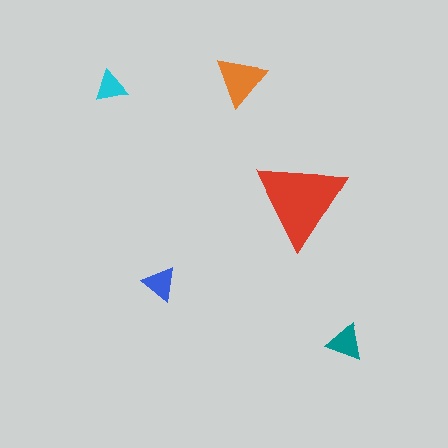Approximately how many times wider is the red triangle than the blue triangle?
About 2.5 times wider.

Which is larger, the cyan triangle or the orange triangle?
The orange one.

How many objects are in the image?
There are 5 objects in the image.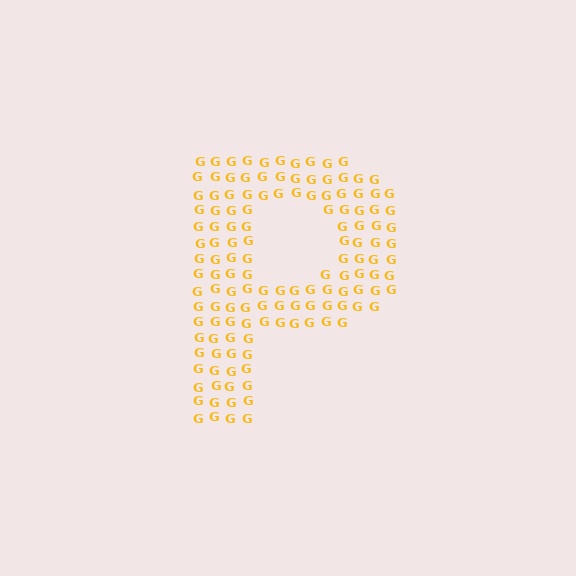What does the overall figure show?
The overall figure shows the letter P.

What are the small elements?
The small elements are letter G's.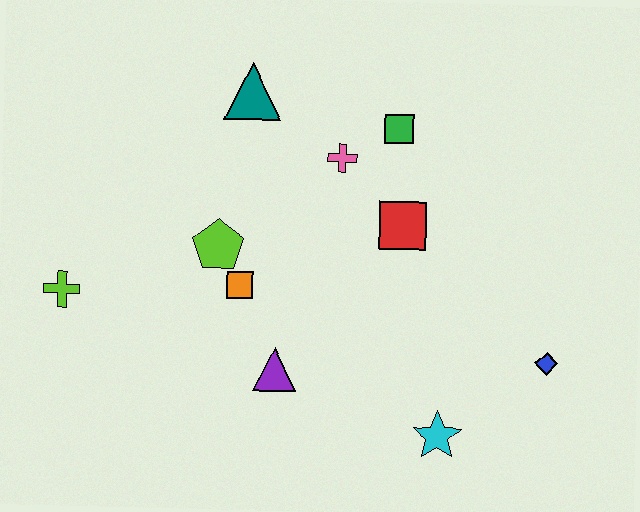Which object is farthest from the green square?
The lime cross is farthest from the green square.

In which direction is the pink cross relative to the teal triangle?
The pink cross is to the right of the teal triangle.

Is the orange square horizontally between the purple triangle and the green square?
No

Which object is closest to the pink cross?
The green square is closest to the pink cross.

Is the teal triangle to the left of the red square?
Yes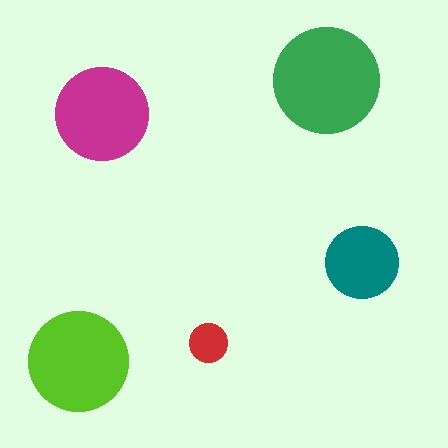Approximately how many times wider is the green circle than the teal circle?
About 1.5 times wider.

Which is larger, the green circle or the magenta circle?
The green one.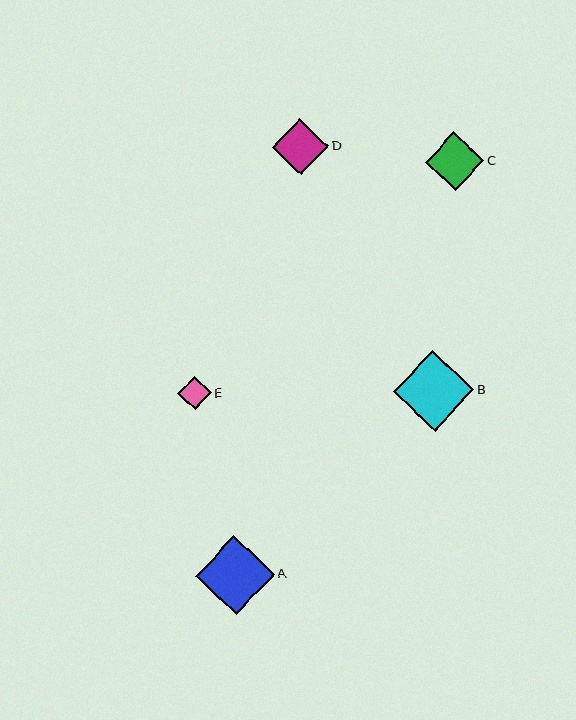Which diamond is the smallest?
Diamond E is the smallest with a size of approximately 34 pixels.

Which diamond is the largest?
Diamond B is the largest with a size of approximately 81 pixels.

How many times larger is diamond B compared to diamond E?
Diamond B is approximately 2.4 times the size of diamond E.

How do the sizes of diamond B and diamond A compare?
Diamond B and diamond A are approximately the same size.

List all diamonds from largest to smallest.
From largest to smallest: B, A, C, D, E.